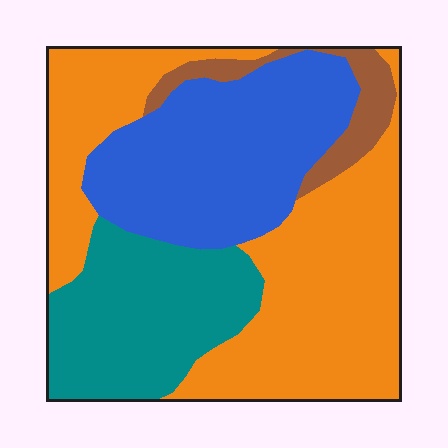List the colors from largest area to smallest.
From largest to smallest: orange, blue, teal, brown.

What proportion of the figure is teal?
Teal covers 22% of the figure.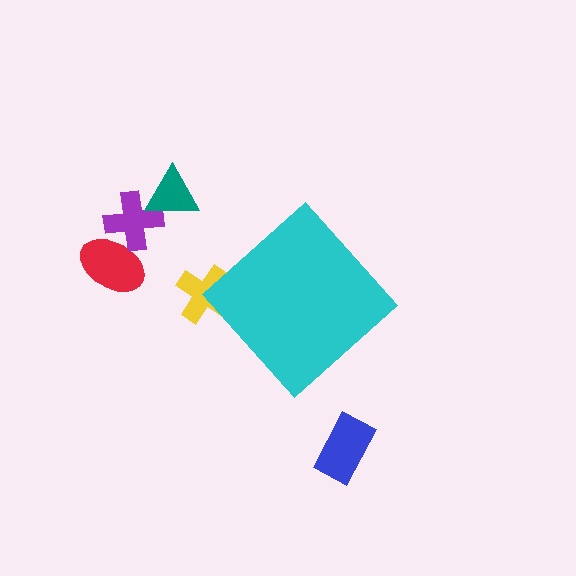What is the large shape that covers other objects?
A cyan diamond.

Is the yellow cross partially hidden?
Yes, the yellow cross is partially hidden behind the cyan diamond.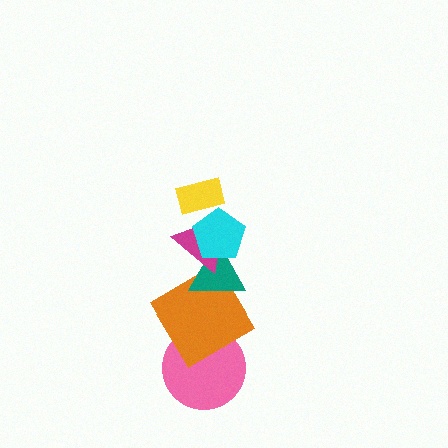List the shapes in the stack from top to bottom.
From top to bottom: the yellow rectangle, the cyan pentagon, the magenta triangle, the teal triangle, the orange diamond, the pink circle.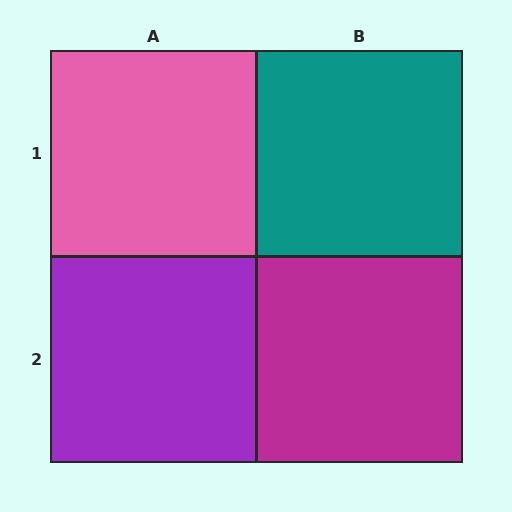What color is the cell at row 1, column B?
Teal.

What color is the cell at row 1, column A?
Pink.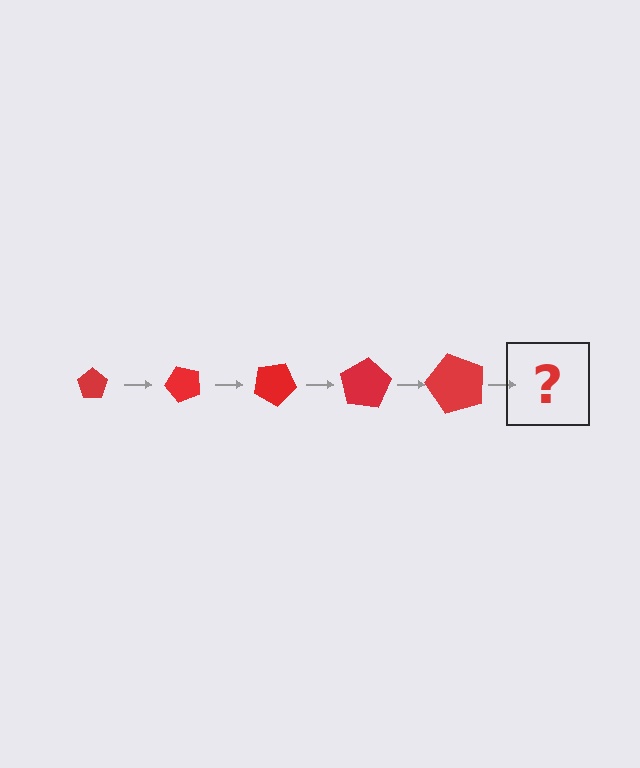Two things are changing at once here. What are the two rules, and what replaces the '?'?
The two rules are that the pentagon grows larger each step and it rotates 50 degrees each step. The '?' should be a pentagon, larger than the previous one and rotated 250 degrees from the start.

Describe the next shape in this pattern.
It should be a pentagon, larger than the previous one and rotated 250 degrees from the start.